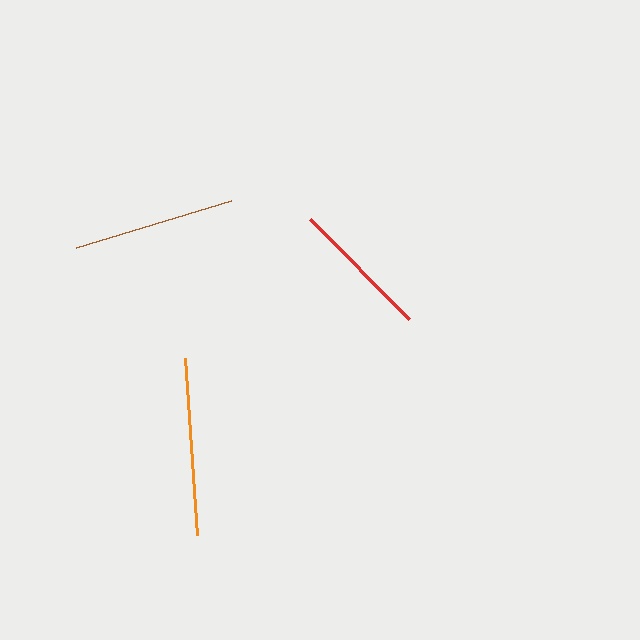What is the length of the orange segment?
The orange segment is approximately 178 pixels long.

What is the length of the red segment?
The red segment is approximately 141 pixels long.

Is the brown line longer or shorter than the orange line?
The orange line is longer than the brown line.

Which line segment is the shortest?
The red line is the shortest at approximately 141 pixels.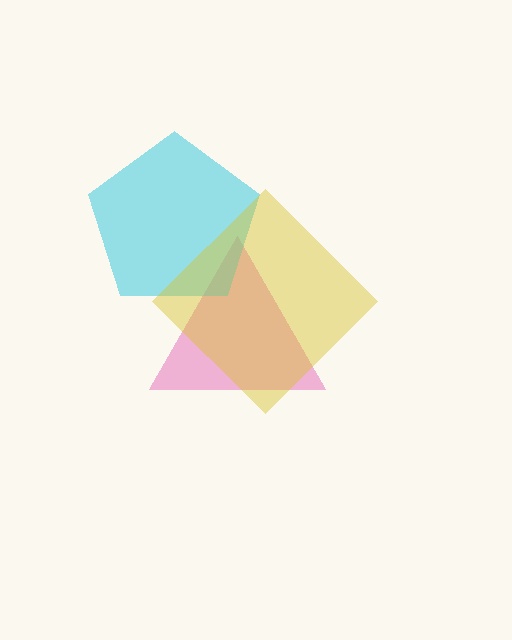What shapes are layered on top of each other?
The layered shapes are: a pink triangle, a cyan pentagon, a yellow diamond.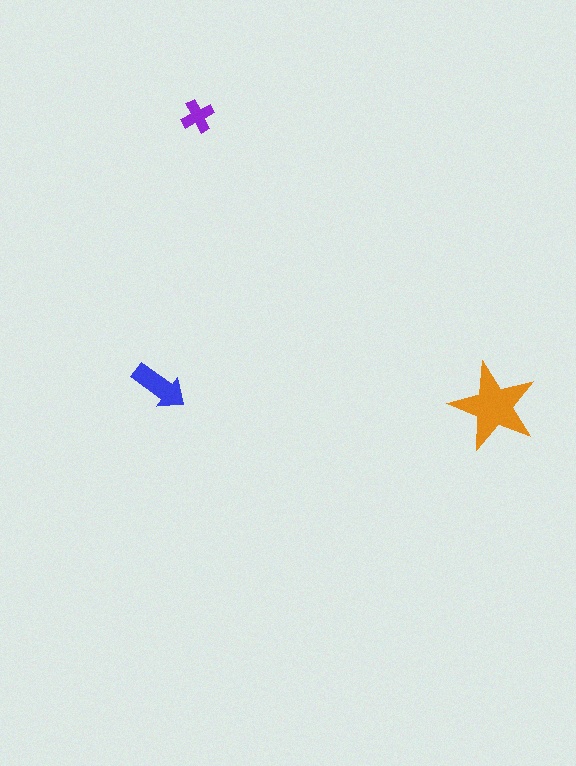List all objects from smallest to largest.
The purple cross, the blue arrow, the orange star.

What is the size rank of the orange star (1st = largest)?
1st.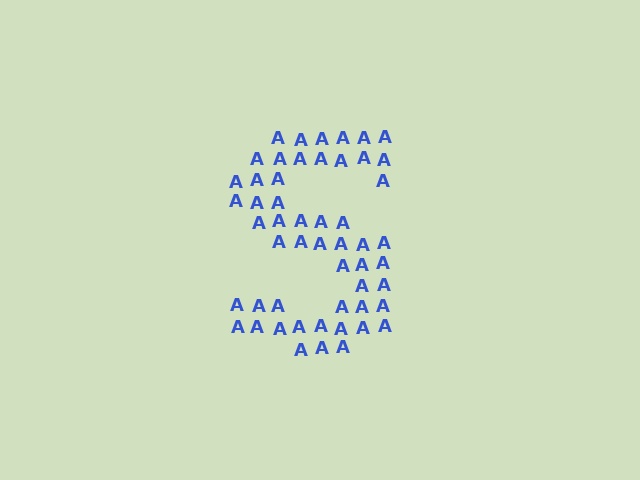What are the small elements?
The small elements are letter A's.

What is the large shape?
The large shape is the letter S.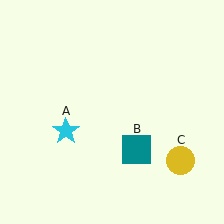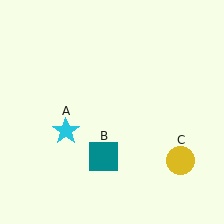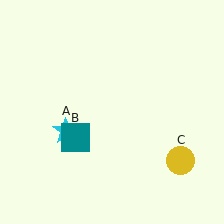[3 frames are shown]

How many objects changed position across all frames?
1 object changed position: teal square (object B).